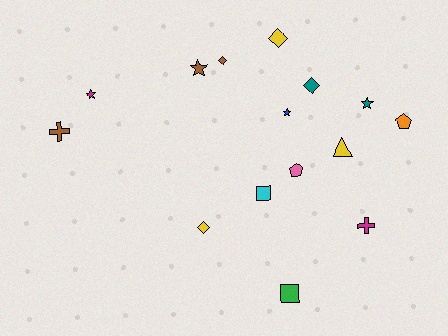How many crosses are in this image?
There are 2 crosses.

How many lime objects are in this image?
There are no lime objects.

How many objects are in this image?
There are 15 objects.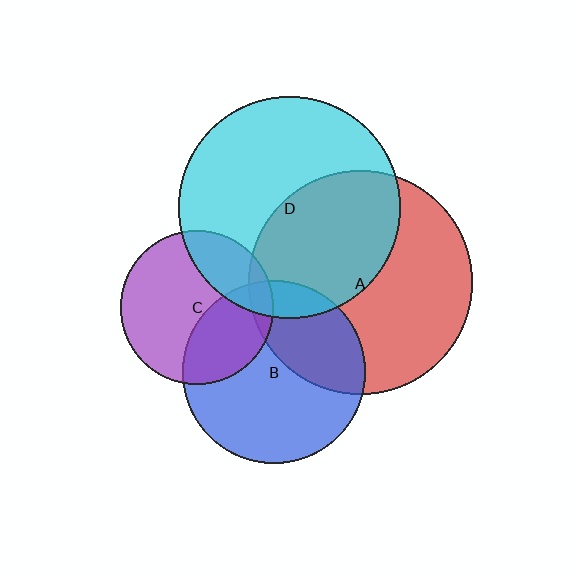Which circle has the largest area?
Circle A (red).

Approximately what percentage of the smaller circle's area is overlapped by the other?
Approximately 25%.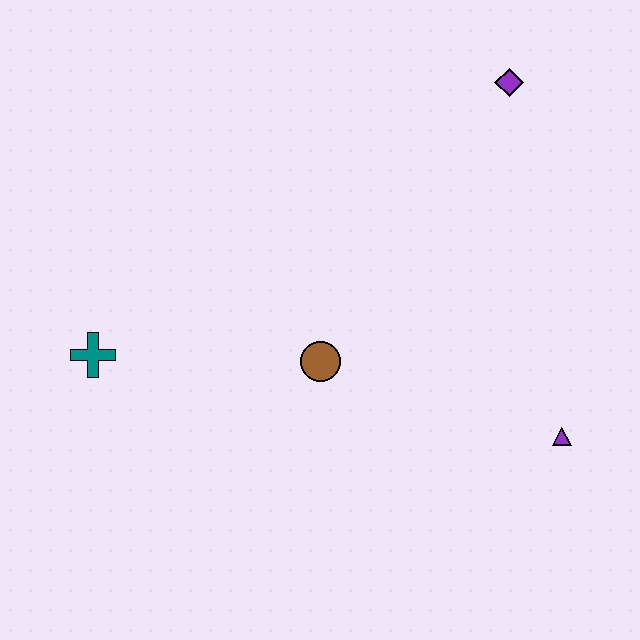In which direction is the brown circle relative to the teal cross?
The brown circle is to the right of the teal cross.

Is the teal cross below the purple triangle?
No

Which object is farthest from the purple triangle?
The teal cross is farthest from the purple triangle.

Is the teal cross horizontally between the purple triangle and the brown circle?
No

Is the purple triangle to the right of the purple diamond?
Yes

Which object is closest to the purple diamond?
The brown circle is closest to the purple diamond.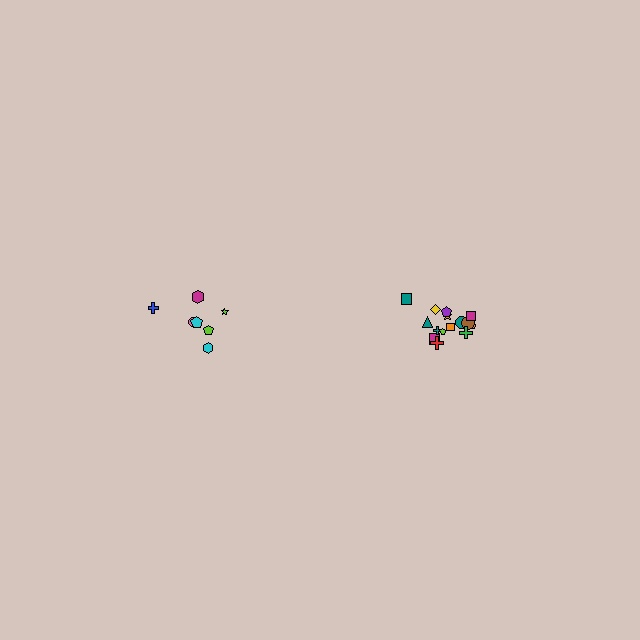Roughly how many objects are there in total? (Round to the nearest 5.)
Roughly 20 objects in total.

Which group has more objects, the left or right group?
The right group.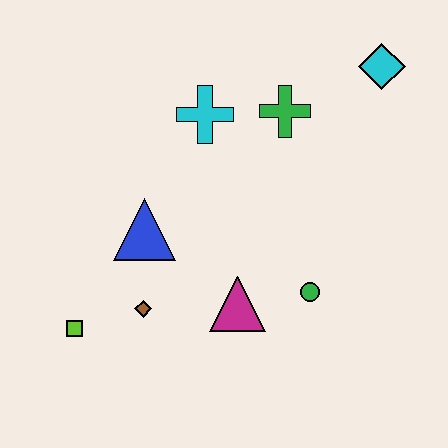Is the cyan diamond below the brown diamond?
No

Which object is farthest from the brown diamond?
The cyan diamond is farthest from the brown diamond.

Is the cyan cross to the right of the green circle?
No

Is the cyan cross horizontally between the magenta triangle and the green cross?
No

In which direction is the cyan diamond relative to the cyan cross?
The cyan diamond is to the right of the cyan cross.